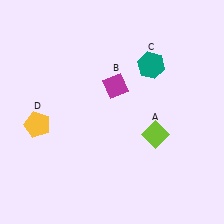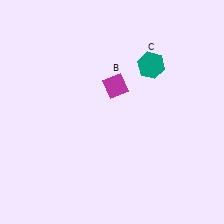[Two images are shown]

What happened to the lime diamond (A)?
The lime diamond (A) was removed in Image 2. It was in the bottom-right area of Image 1.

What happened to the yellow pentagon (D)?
The yellow pentagon (D) was removed in Image 2. It was in the bottom-left area of Image 1.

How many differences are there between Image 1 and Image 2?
There are 2 differences between the two images.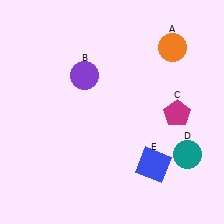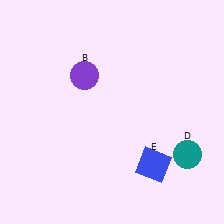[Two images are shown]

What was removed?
The orange circle (A), the magenta pentagon (C) were removed in Image 2.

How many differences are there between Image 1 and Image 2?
There are 2 differences between the two images.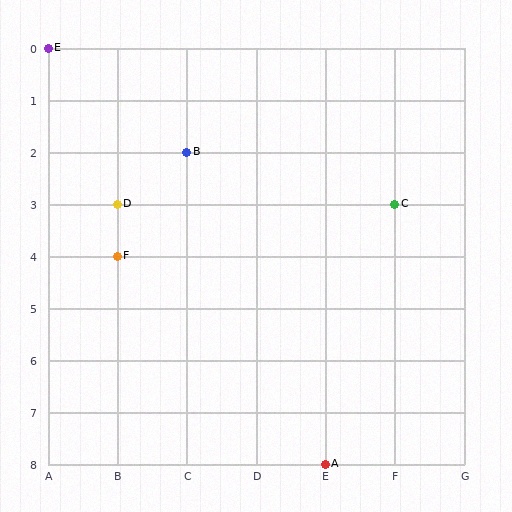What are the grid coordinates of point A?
Point A is at grid coordinates (E, 8).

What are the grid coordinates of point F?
Point F is at grid coordinates (B, 4).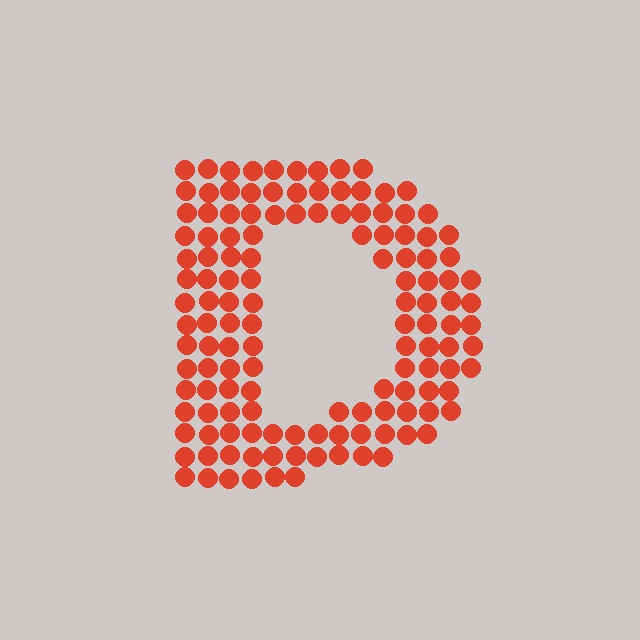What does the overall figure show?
The overall figure shows the letter D.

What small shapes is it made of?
It is made of small circles.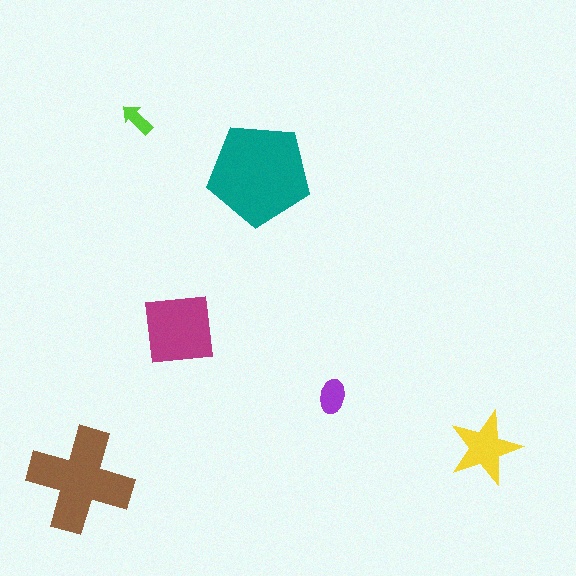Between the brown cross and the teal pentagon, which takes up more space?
The teal pentagon.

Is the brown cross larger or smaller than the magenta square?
Larger.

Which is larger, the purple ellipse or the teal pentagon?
The teal pentagon.